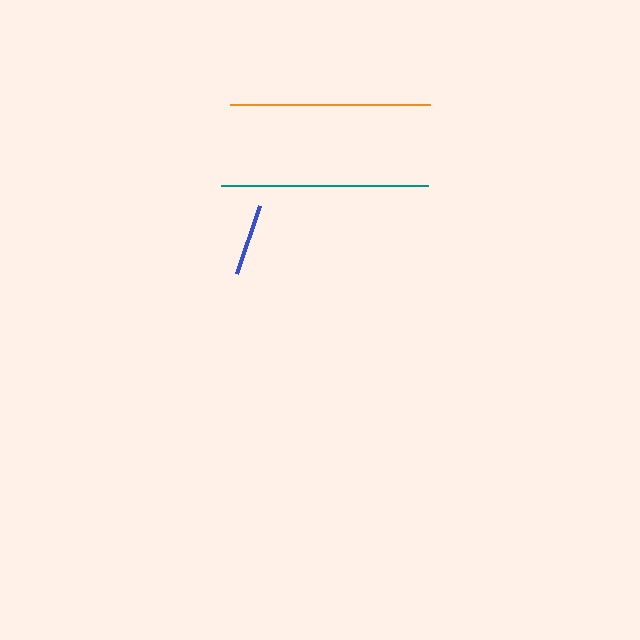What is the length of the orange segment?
The orange segment is approximately 200 pixels long.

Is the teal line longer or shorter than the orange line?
The teal line is longer than the orange line.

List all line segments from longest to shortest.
From longest to shortest: teal, orange, blue.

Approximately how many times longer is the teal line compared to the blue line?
The teal line is approximately 2.9 times the length of the blue line.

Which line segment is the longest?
The teal line is the longest at approximately 206 pixels.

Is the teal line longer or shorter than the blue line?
The teal line is longer than the blue line.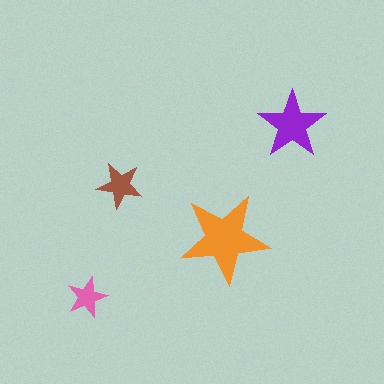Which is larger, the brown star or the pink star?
The brown one.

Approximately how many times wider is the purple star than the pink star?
About 1.5 times wider.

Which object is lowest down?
The pink star is bottommost.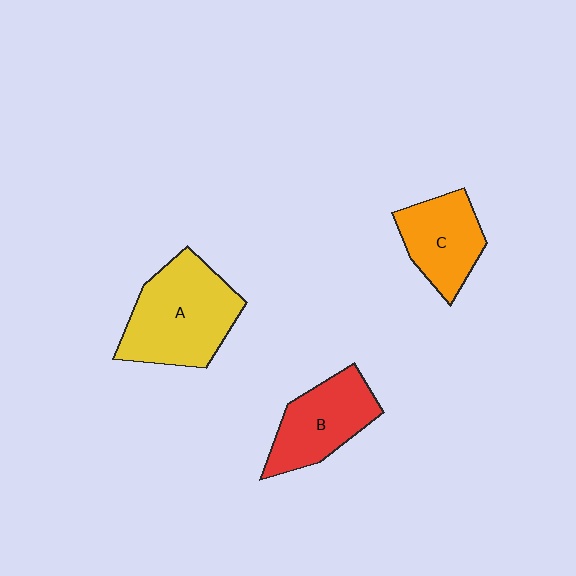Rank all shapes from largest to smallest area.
From largest to smallest: A (yellow), B (red), C (orange).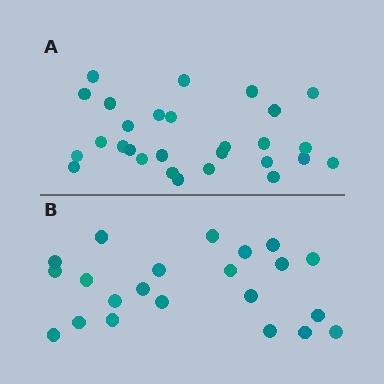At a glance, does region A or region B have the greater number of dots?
Region A (the top region) has more dots.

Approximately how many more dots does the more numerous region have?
Region A has about 6 more dots than region B.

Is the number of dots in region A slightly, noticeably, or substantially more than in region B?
Region A has noticeably more, but not dramatically so. The ratio is roughly 1.3 to 1.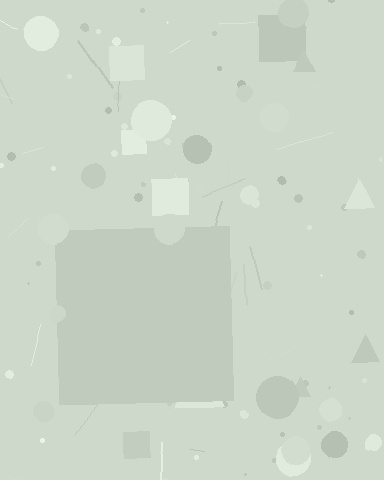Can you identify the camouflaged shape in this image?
The camouflaged shape is a square.